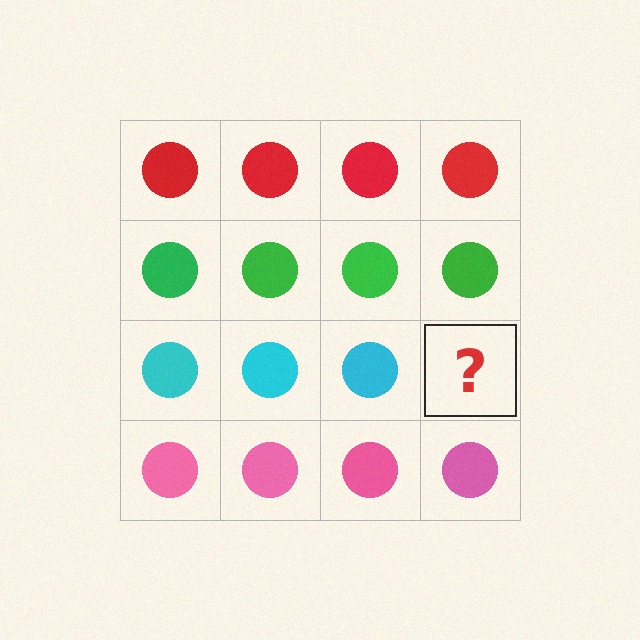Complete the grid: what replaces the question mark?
The question mark should be replaced with a cyan circle.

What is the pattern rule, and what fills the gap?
The rule is that each row has a consistent color. The gap should be filled with a cyan circle.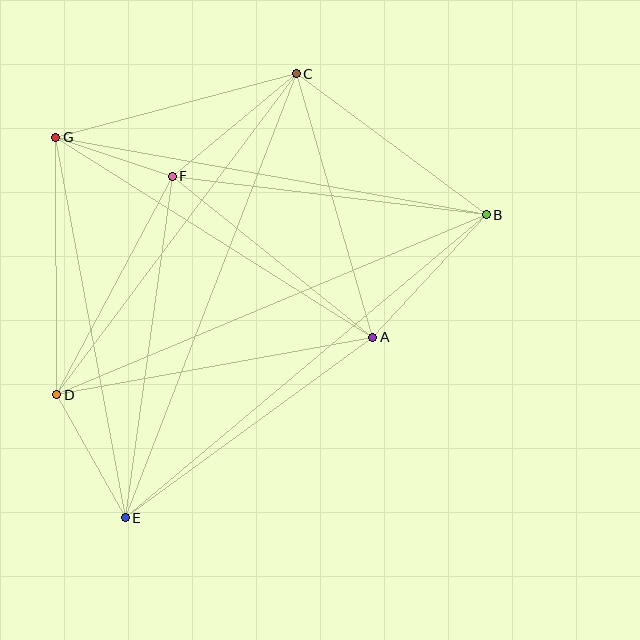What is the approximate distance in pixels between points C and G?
The distance between C and G is approximately 249 pixels.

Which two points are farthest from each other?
Points C and E are farthest from each other.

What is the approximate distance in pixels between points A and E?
The distance between A and E is approximately 306 pixels.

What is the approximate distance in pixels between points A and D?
The distance between A and D is approximately 321 pixels.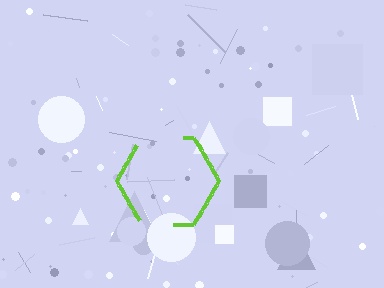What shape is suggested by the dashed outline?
The dashed outline suggests a hexagon.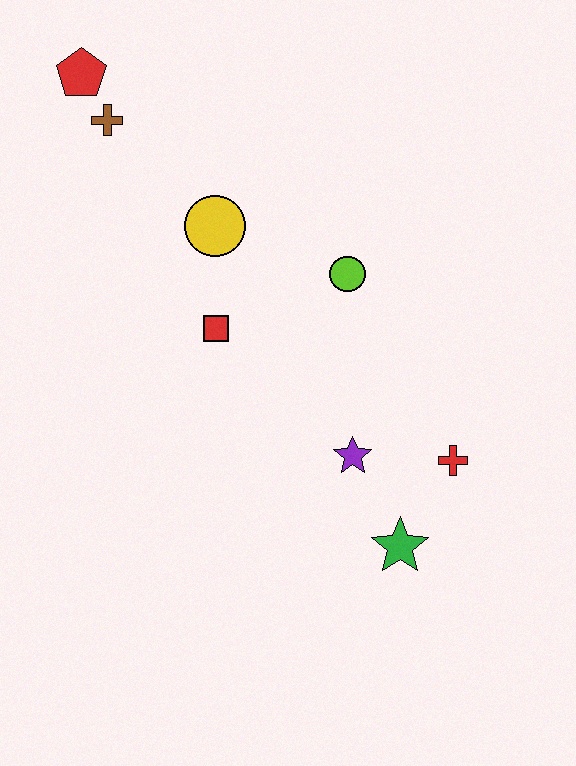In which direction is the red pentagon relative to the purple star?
The red pentagon is above the purple star.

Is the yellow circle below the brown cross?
Yes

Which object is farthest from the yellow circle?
The green star is farthest from the yellow circle.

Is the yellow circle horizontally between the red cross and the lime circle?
No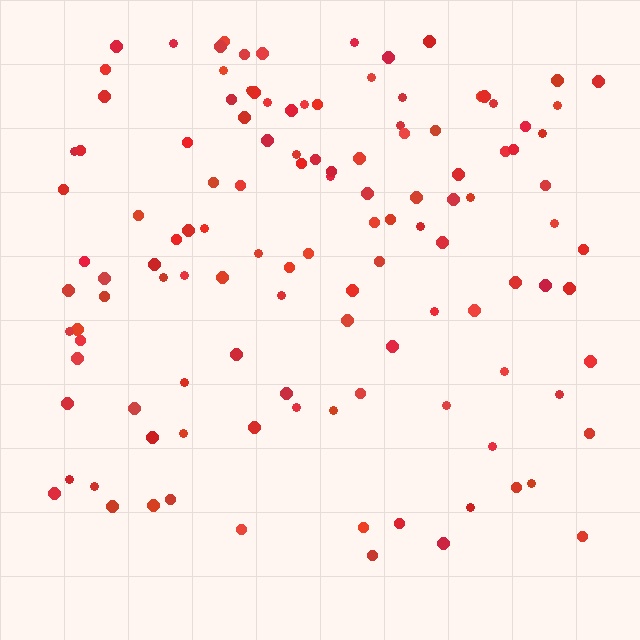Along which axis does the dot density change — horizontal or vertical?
Vertical.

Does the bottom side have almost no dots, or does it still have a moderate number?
Still a moderate number, just noticeably fewer than the top.